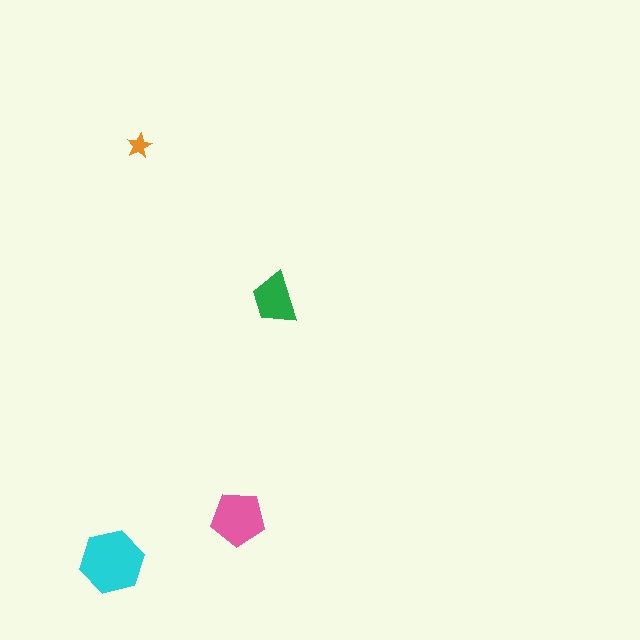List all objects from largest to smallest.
The cyan hexagon, the pink pentagon, the green trapezoid, the orange star.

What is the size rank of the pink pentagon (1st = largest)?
2nd.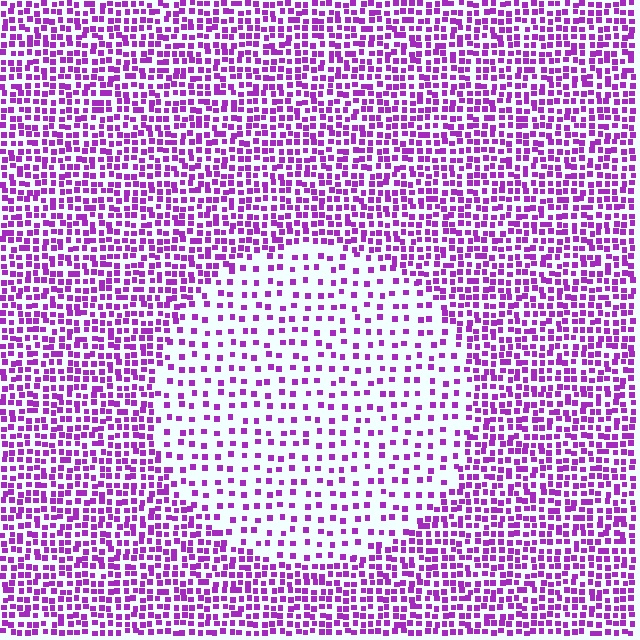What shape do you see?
I see a circle.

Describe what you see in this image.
The image contains small purple elements arranged at two different densities. A circle-shaped region is visible where the elements are less densely packed than the surrounding area.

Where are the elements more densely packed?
The elements are more densely packed outside the circle boundary.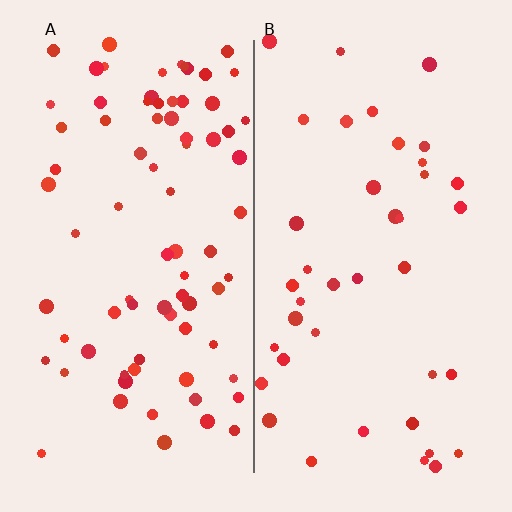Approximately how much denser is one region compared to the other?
Approximately 2.0× — region A over region B.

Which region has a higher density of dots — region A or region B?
A (the left).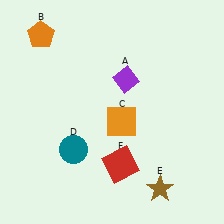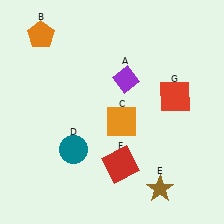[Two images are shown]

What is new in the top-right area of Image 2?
A red square (G) was added in the top-right area of Image 2.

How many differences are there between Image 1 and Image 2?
There is 1 difference between the two images.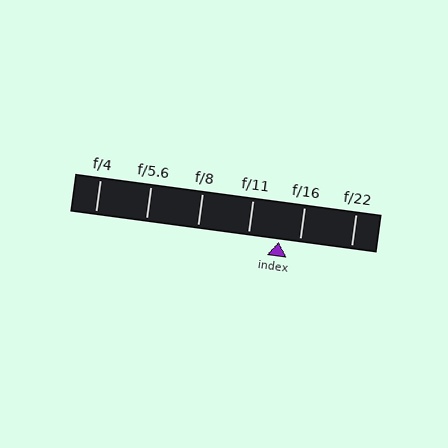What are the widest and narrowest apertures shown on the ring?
The widest aperture shown is f/4 and the narrowest is f/22.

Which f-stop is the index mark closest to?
The index mark is closest to f/16.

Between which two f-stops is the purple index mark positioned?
The index mark is between f/11 and f/16.